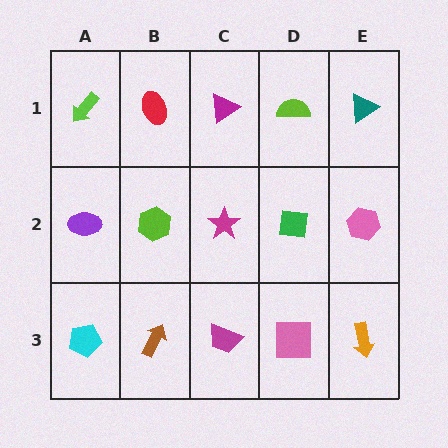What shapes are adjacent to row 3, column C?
A magenta star (row 2, column C), a brown arrow (row 3, column B), a pink square (row 3, column D).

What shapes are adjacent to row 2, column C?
A magenta triangle (row 1, column C), a magenta trapezoid (row 3, column C), a lime hexagon (row 2, column B), a green square (row 2, column D).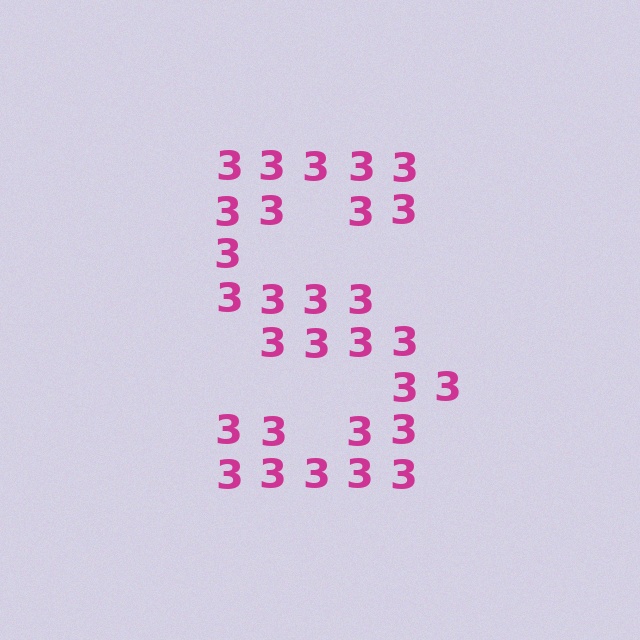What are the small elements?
The small elements are digit 3's.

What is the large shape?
The large shape is the letter S.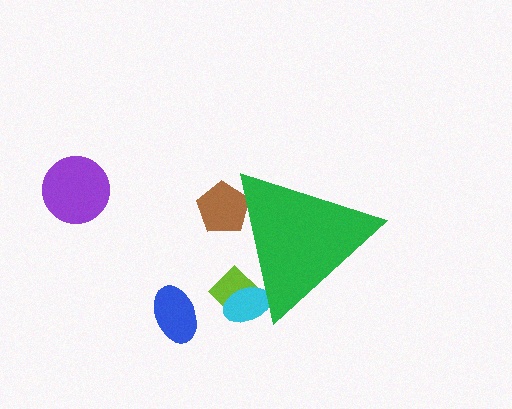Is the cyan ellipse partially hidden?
Yes, the cyan ellipse is partially hidden behind the green triangle.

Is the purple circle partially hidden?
No, the purple circle is fully visible.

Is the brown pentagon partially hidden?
Yes, the brown pentagon is partially hidden behind the green triangle.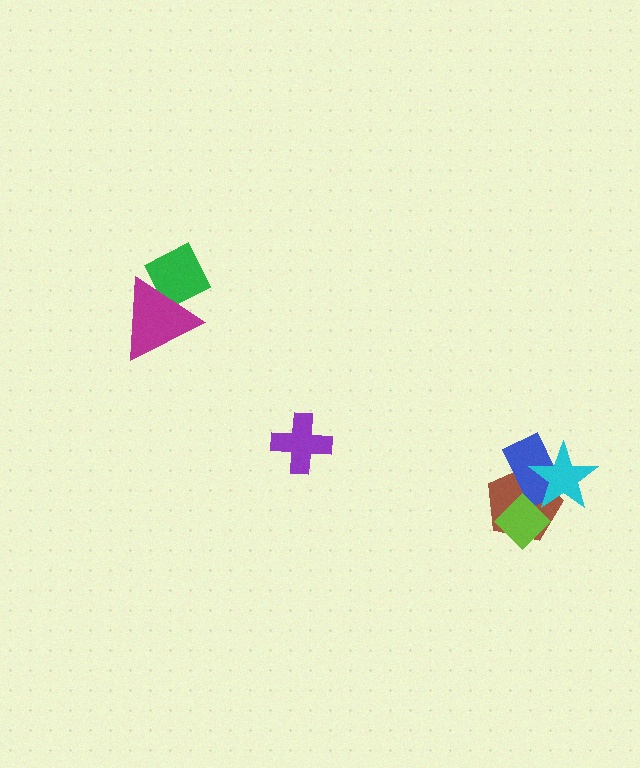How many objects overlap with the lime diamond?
2 objects overlap with the lime diamond.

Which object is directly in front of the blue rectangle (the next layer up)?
The lime diamond is directly in front of the blue rectangle.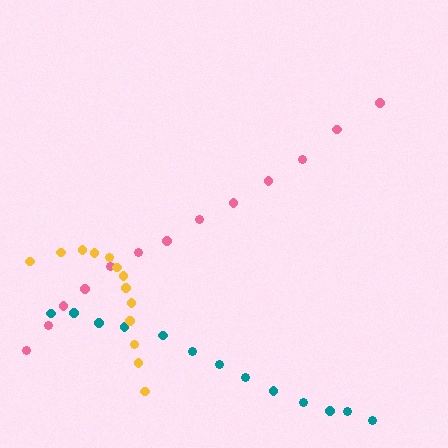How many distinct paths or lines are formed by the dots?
There are 3 distinct paths.